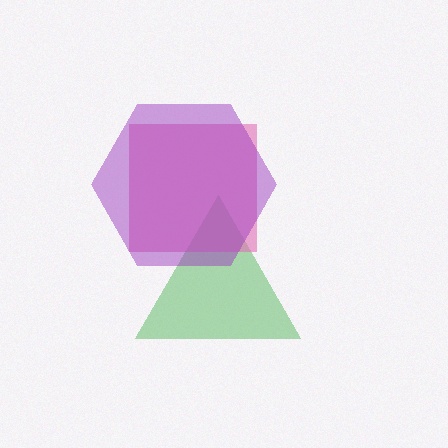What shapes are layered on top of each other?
The layered shapes are: a green triangle, a pink square, a purple hexagon.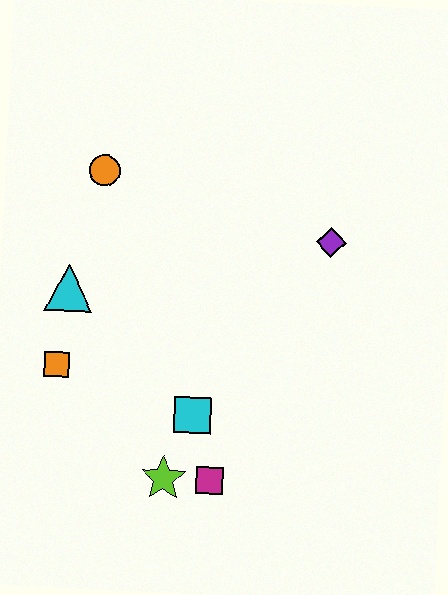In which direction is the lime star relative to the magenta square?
The lime star is to the left of the magenta square.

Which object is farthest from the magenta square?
The orange circle is farthest from the magenta square.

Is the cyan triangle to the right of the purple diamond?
No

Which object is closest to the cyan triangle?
The orange square is closest to the cyan triangle.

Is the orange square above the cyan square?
Yes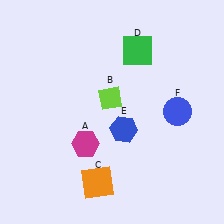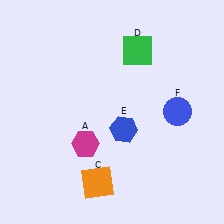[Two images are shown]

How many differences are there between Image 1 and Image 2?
There is 1 difference between the two images.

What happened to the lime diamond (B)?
The lime diamond (B) was removed in Image 2. It was in the top-left area of Image 1.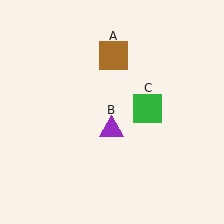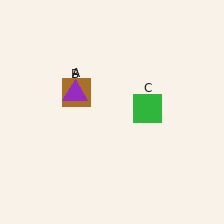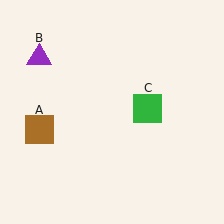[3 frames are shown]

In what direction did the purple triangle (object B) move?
The purple triangle (object B) moved up and to the left.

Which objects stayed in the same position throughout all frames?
Green square (object C) remained stationary.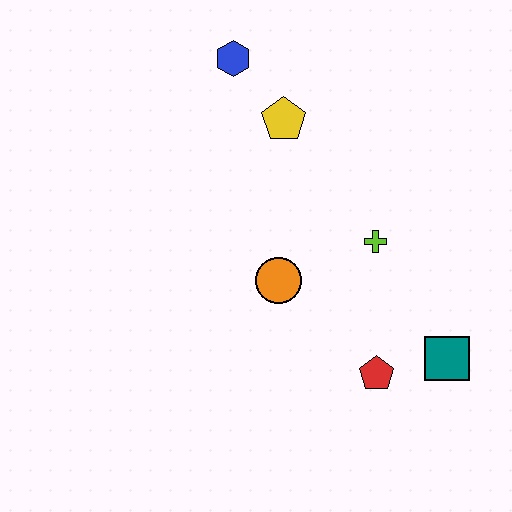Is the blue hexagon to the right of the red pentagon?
No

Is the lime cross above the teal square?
Yes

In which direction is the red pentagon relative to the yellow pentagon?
The red pentagon is below the yellow pentagon.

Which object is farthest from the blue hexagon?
The teal square is farthest from the blue hexagon.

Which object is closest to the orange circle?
The lime cross is closest to the orange circle.